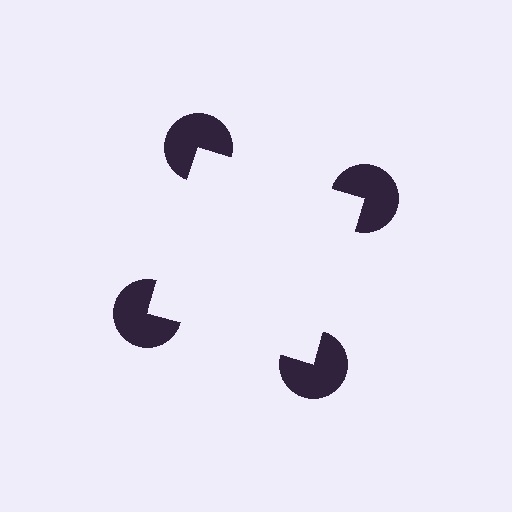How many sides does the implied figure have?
4 sides.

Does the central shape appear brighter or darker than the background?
It typically appears slightly brighter than the background, even though no actual brightness change is drawn.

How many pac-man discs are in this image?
There are 4 — one at each vertex of the illusory square.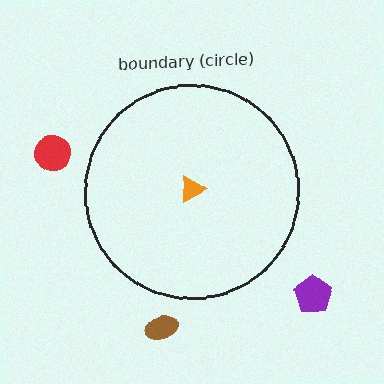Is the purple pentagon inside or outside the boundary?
Outside.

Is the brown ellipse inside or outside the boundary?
Outside.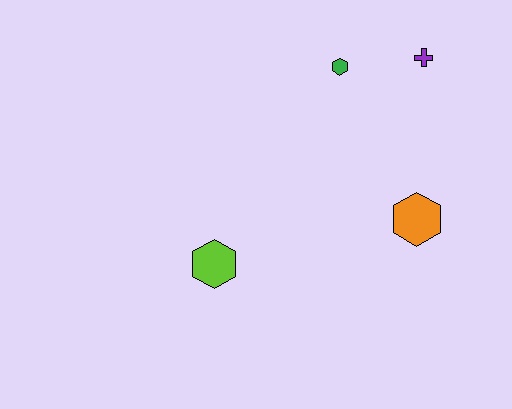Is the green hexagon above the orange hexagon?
Yes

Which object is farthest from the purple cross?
The lime hexagon is farthest from the purple cross.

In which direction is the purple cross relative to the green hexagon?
The purple cross is to the right of the green hexagon.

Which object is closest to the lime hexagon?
The orange hexagon is closest to the lime hexagon.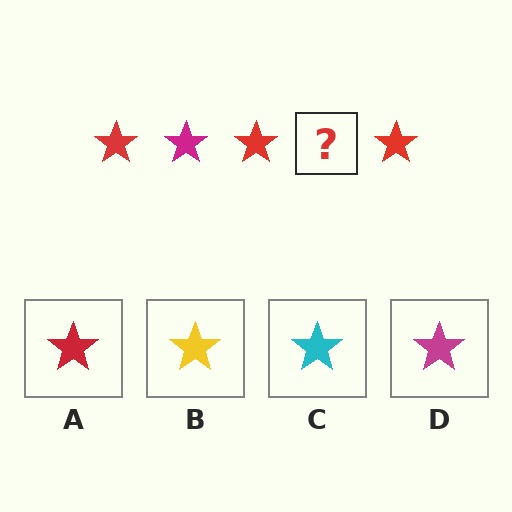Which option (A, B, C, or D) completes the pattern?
D.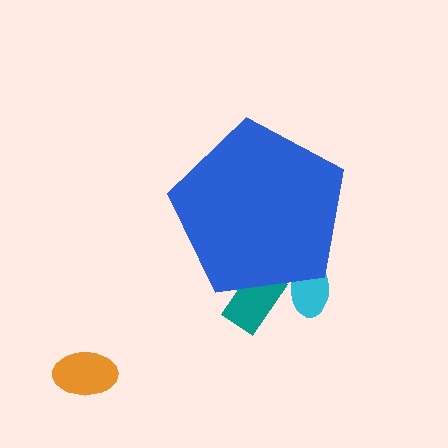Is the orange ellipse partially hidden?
No, the orange ellipse is fully visible.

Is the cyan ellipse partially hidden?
Yes, the cyan ellipse is partially hidden behind the blue pentagon.